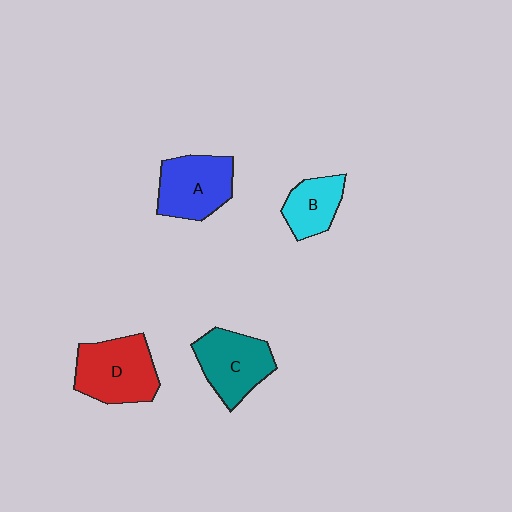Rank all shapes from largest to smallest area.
From largest to smallest: D (red), C (teal), A (blue), B (cyan).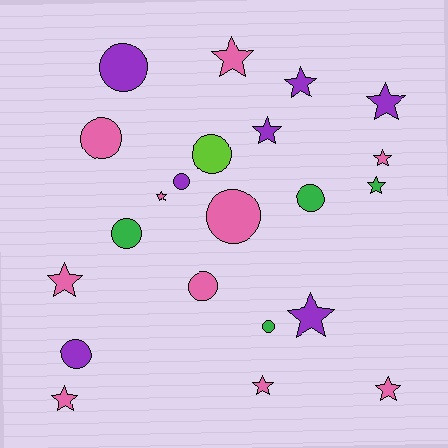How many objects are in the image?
There are 22 objects.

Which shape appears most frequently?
Star, with 12 objects.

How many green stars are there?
There is 1 green star.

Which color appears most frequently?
Pink, with 10 objects.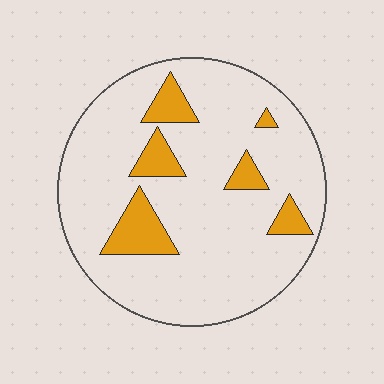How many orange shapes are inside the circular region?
6.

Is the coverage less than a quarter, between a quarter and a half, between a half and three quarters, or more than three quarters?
Less than a quarter.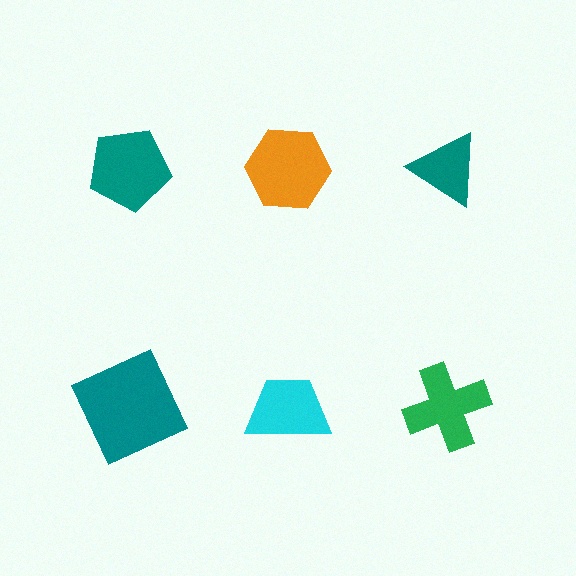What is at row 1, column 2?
An orange hexagon.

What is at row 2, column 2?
A cyan trapezoid.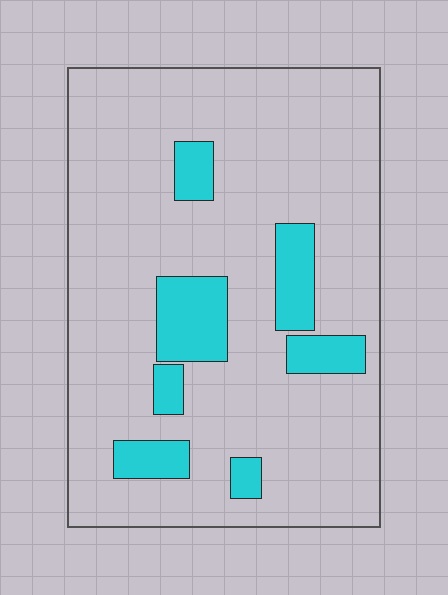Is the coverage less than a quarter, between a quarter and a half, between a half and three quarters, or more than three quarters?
Less than a quarter.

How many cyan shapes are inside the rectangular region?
7.